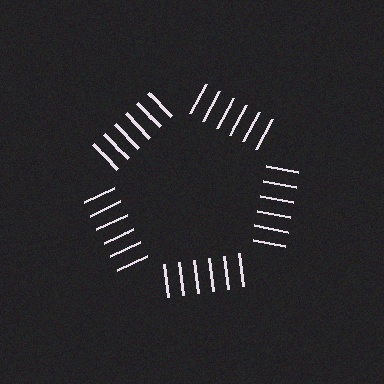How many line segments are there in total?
30 — 6 along each of the 5 edges.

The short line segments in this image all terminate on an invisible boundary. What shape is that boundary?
An illusory pentagon — the line segments terminate on its edges but no continuous stroke is drawn.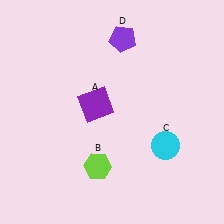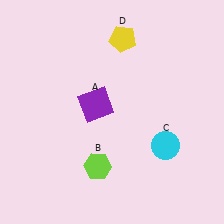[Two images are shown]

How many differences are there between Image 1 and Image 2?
There is 1 difference between the two images.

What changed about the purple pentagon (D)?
In Image 1, D is purple. In Image 2, it changed to yellow.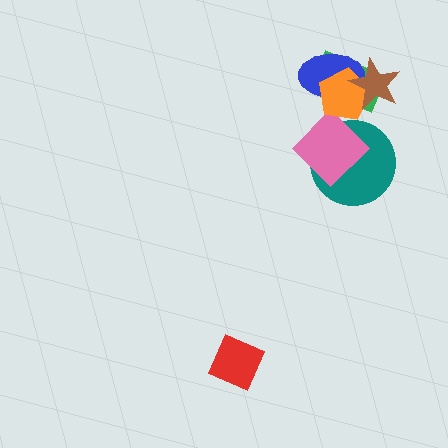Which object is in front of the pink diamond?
The orange pentagon is in front of the pink diamond.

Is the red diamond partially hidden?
No, no other shape covers it.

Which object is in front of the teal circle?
The pink diamond is in front of the teal circle.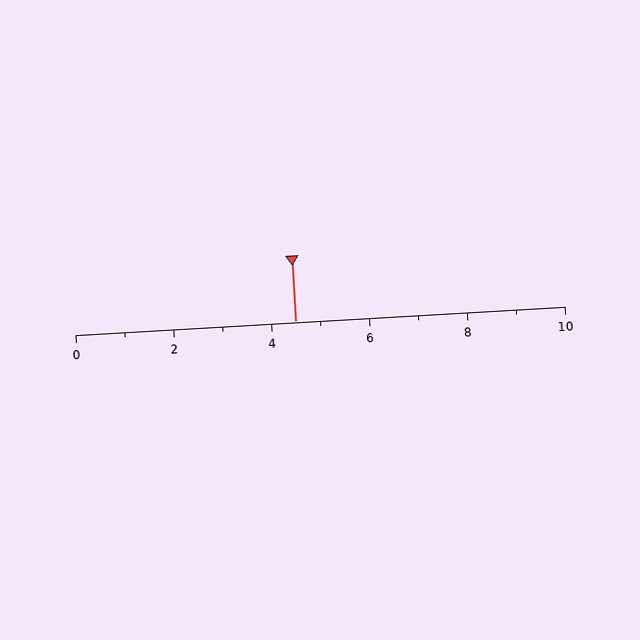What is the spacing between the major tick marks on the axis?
The major ticks are spaced 2 apart.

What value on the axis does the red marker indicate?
The marker indicates approximately 4.5.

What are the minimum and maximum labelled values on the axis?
The axis runs from 0 to 10.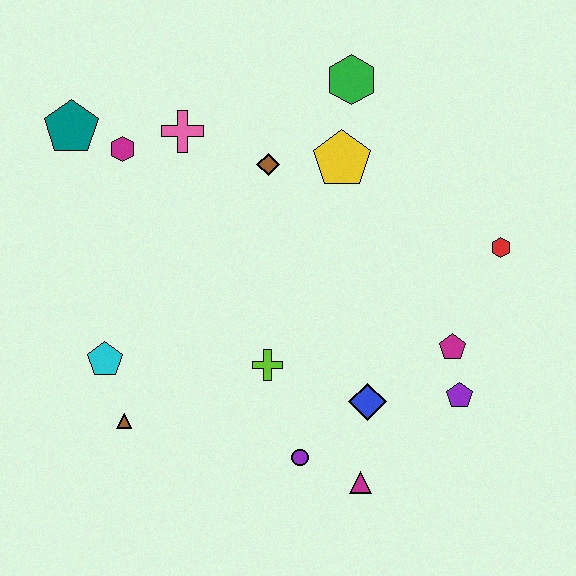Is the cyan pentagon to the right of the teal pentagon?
Yes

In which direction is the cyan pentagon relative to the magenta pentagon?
The cyan pentagon is to the left of the magenta pentagon.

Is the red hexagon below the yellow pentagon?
Yes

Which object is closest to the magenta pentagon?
The purple pentagon is closest to the magenta pentagon.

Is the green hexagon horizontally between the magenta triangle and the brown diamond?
Yes